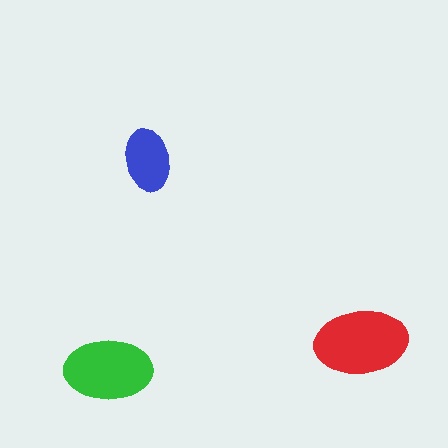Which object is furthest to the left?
The green ellipse is leftmost.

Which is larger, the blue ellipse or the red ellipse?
The red one.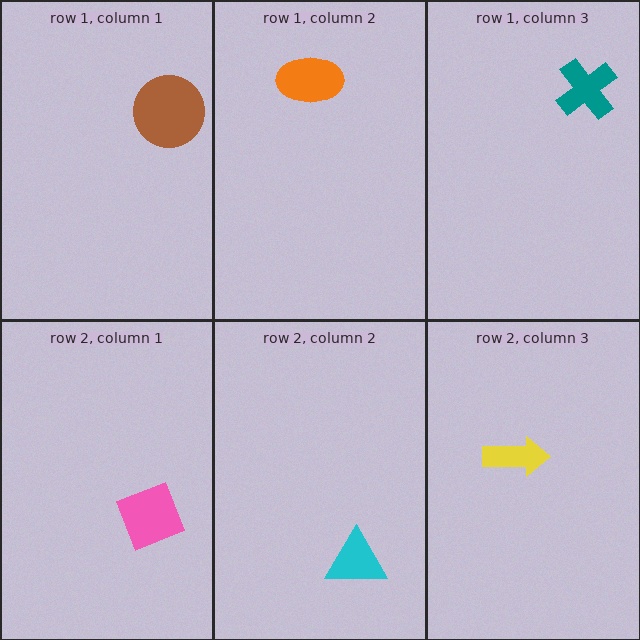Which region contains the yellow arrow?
The row 2, column 3 region.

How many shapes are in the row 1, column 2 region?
1.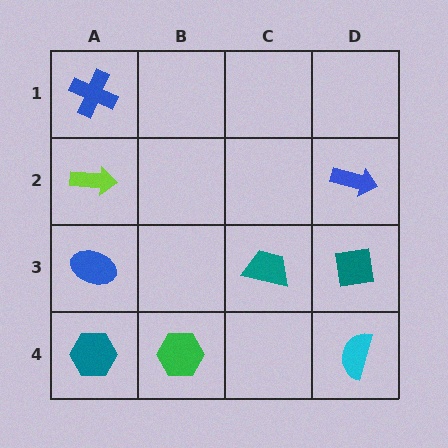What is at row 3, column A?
A blue ellipse.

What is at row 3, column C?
A teal trapezoid.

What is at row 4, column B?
A green hexagon.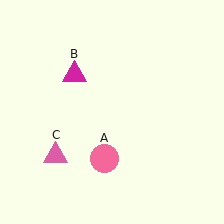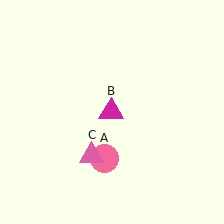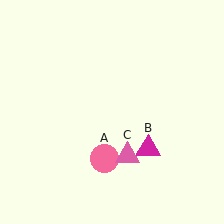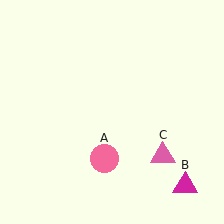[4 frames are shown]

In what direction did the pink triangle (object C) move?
The pink triangle (object C) moved right.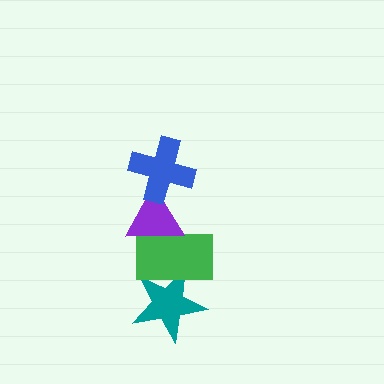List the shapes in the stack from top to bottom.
From top to bottom: the blue cross, the purple triangle, the green rectangle, the teal star.